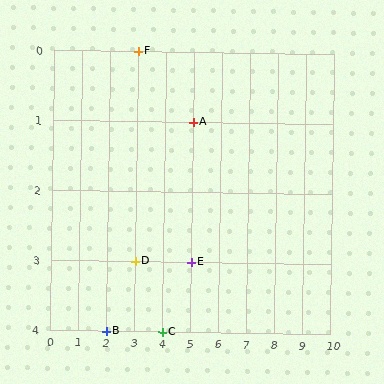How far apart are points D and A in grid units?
Points D and A are 2 columns and 2 rows apart (about 2.8 grid units diagonally).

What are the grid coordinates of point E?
Point E is at grid coordinates (5, 3).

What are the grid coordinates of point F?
Point F is at grid coordinates (3, 0).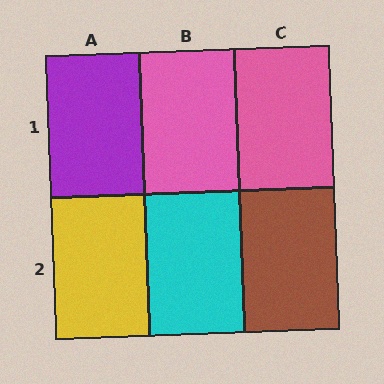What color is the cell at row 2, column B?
Cyan.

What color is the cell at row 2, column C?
Brown.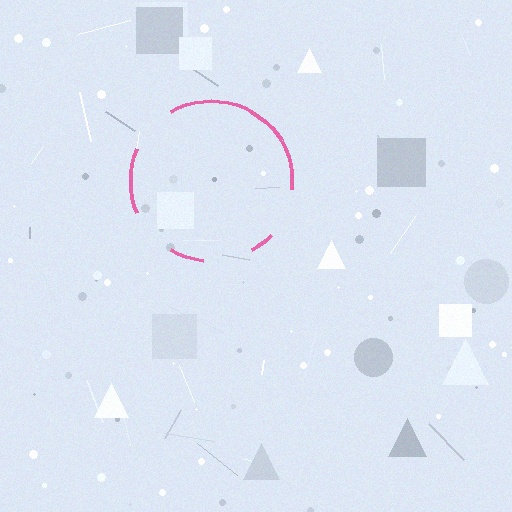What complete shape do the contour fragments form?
The contour fragments form a circle.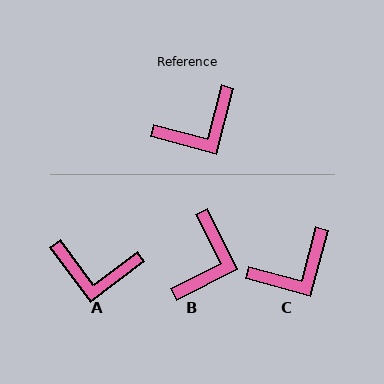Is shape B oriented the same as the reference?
No, it is off by about 41 degrees.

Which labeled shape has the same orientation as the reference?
C.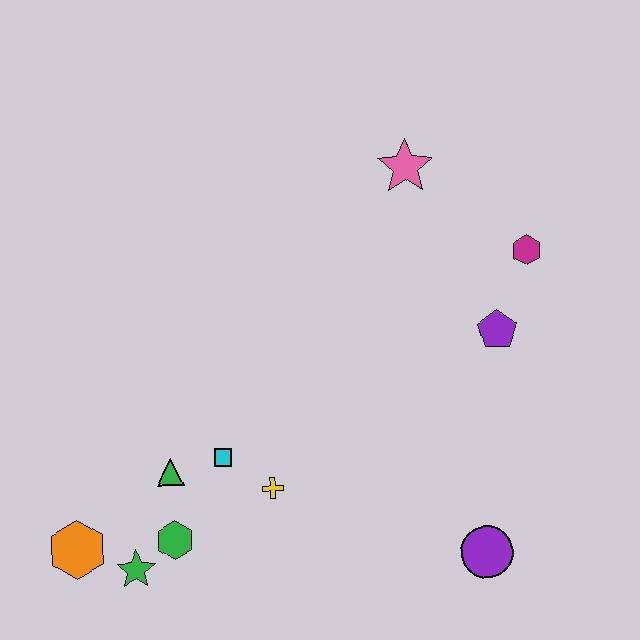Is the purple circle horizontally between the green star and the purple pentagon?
Yes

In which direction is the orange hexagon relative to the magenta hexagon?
The orange hexagon is to the left of the magenta hexagon.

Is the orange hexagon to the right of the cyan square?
No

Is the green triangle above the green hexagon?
Yes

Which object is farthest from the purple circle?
The orange hexagon is farthest from the purple circle.